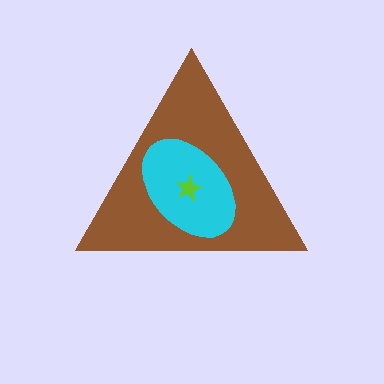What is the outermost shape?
The brown triangle.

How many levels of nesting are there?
3.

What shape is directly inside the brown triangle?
The cyan ellipse.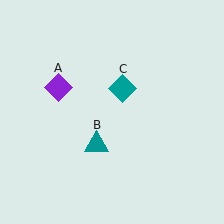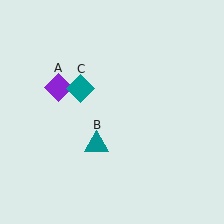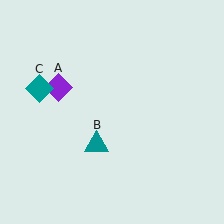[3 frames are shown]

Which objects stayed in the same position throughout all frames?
Purple diamond (object A) and teal triangle (object B) remained stationary.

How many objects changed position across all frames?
1 object changed position: teal diamond (object C).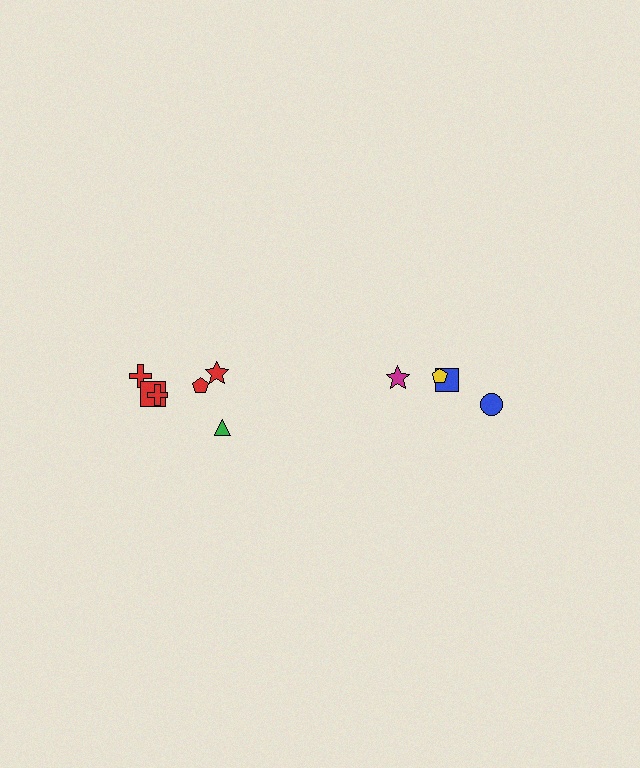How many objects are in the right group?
There are 4 objects.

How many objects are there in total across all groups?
There are 10 objects.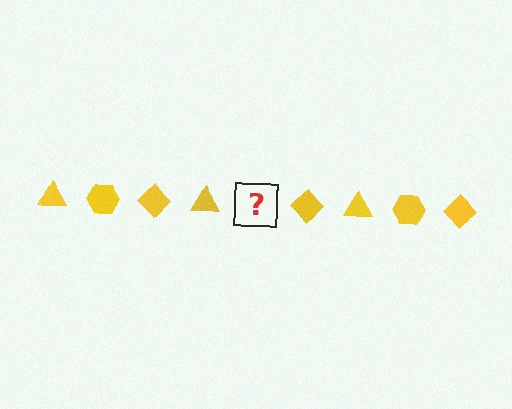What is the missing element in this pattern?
The missing element is a yellow hexagon.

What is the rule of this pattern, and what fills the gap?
The rule is that the pattern cycles through triangle, hexagon, diamond shapes in yellow. The gap should be filled with a yellow hexagon.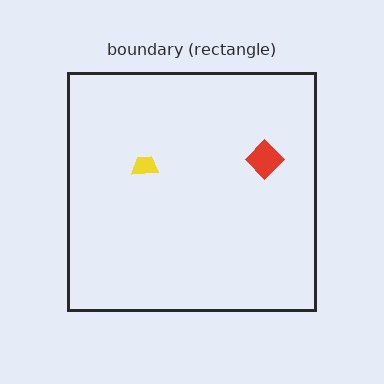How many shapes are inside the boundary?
2 inside, 0 outside.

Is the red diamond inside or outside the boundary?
Inside.